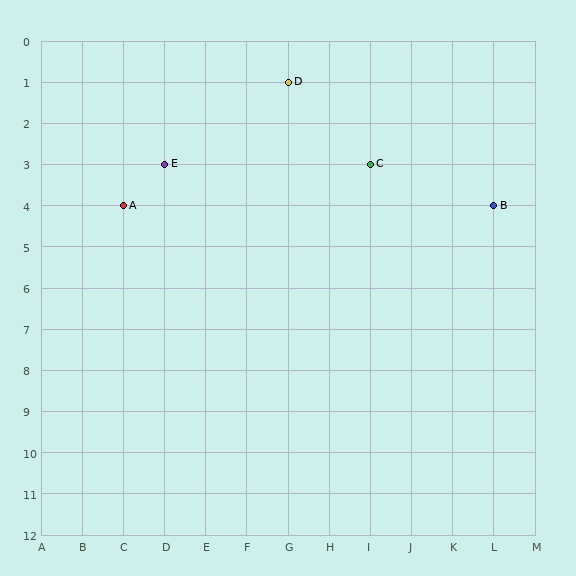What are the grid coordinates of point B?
Point B is at grid coordinates (L, 4).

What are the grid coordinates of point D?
Point D is at grid coordinates (G, 1).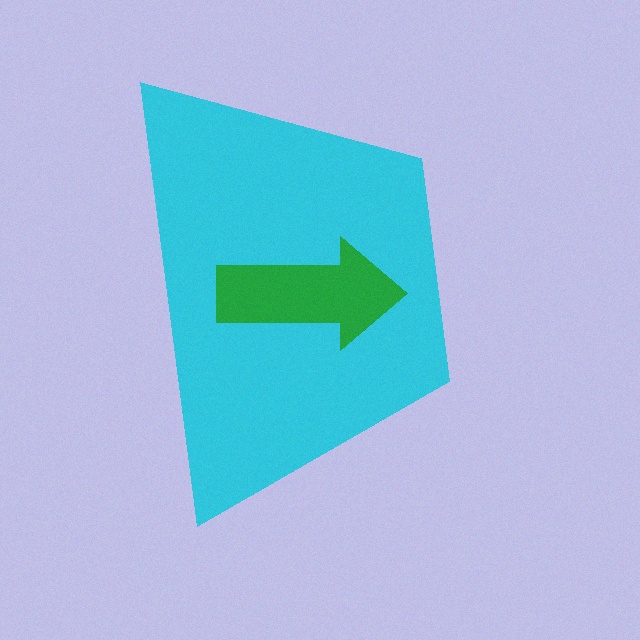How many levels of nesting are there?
2.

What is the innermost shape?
The green arrow.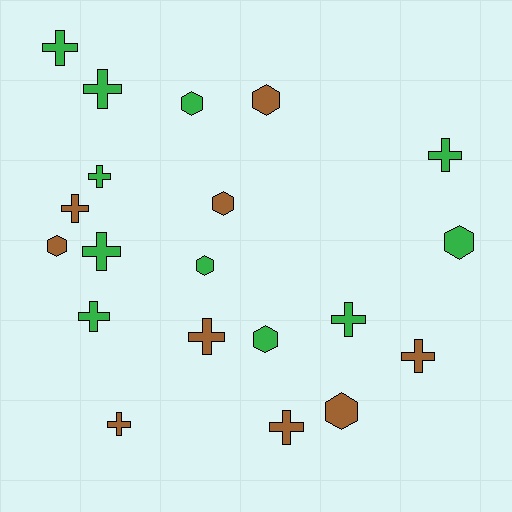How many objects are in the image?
There are 20 objects.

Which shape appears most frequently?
Cross, with 12 objects.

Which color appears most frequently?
Green, with 11 objects.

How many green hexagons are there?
There are 4 green hexagons.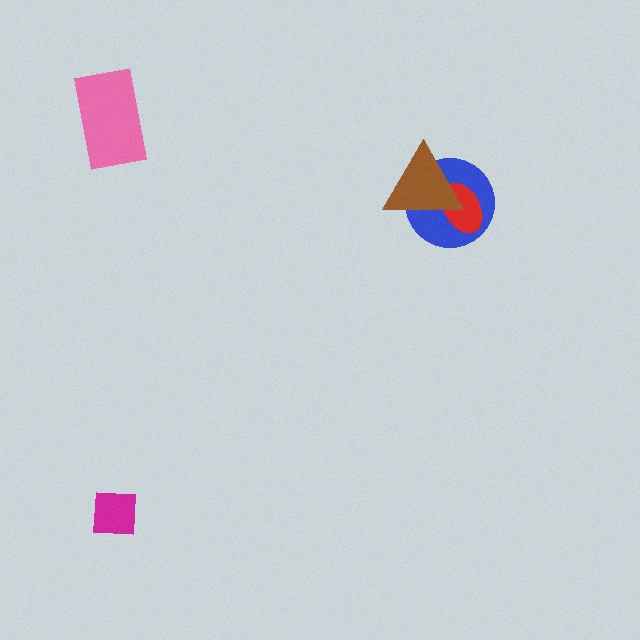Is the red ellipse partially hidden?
Yes, it is partially covered by another shape.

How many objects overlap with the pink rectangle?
0 objects overlap with the pink rectangle.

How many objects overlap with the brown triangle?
2 objects overlap with the brown triangle.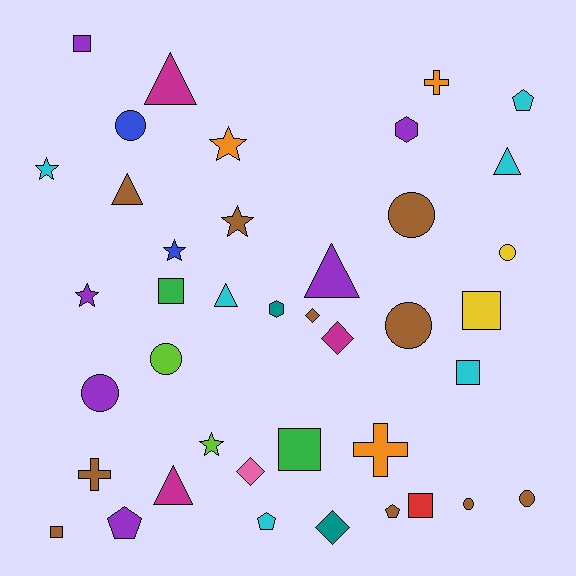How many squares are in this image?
There are 7 squares.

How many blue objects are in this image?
There are 2 blue objects.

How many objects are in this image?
There are 40 objects.